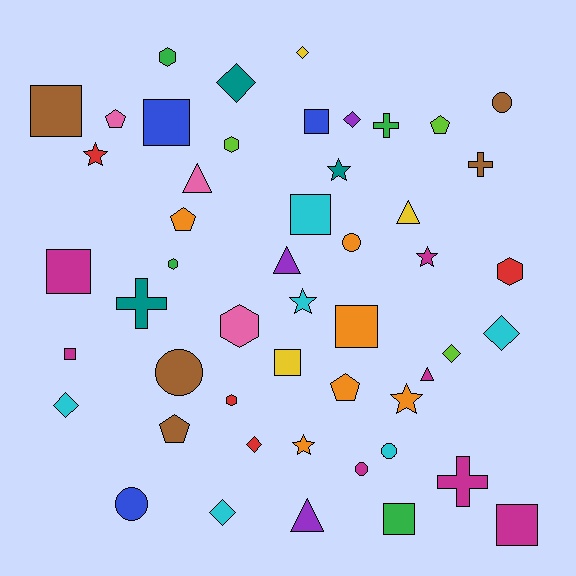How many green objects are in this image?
There are 4 green objects.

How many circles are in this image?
There are 6 circles.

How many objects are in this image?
There are 50 objects.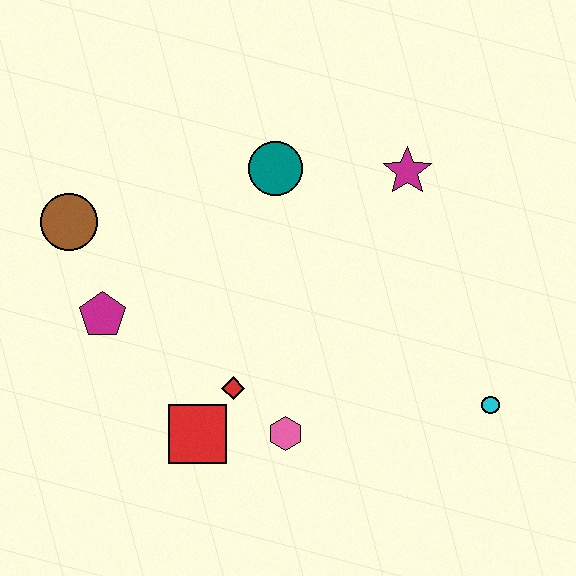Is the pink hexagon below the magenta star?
Yes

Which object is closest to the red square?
The red diamond is closest to the red square.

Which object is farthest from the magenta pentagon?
The cyan circle is farthest from the magenta pentagon.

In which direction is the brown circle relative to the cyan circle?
The brown circle is to the left of the cyan circle.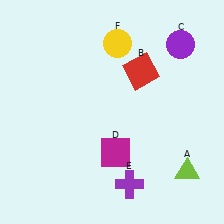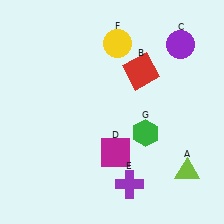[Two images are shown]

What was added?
A green hexagon (G) was added in Image 2.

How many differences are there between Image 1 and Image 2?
There is 1 difference between the two images.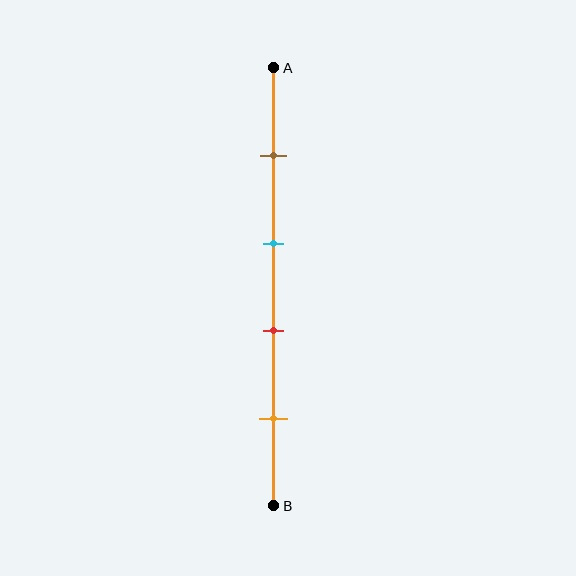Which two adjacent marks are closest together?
The cyan and red marks are the closest adjacent pair.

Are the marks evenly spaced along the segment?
Yes, the marks are approximately evenly spaced.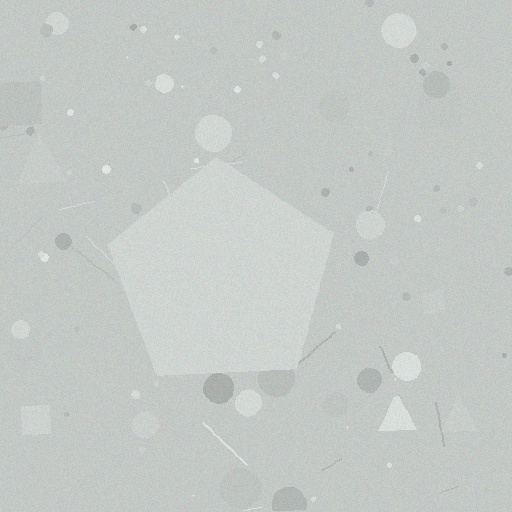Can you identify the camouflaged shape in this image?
The camouflaged shape is a pentagon.